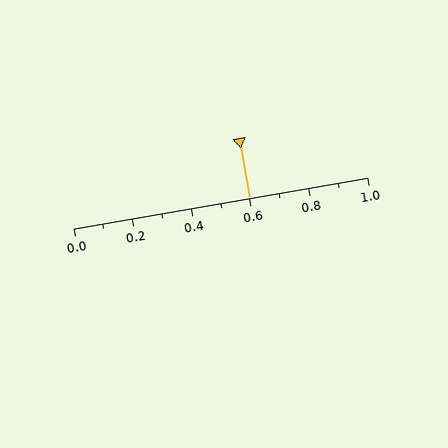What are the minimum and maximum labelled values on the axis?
The axis runs from 0.0 to 1.0.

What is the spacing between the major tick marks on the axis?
The major ticks are spaced 0.2 apart.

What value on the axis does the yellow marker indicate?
The marker indicates approximately 0.6.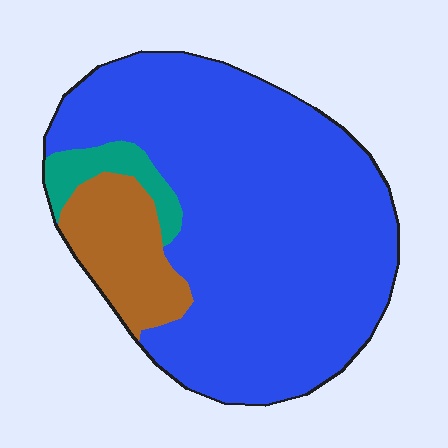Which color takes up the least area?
Teal, at roughly 5%.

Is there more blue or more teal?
Blue.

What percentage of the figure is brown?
Brown covers around 15% of the figure.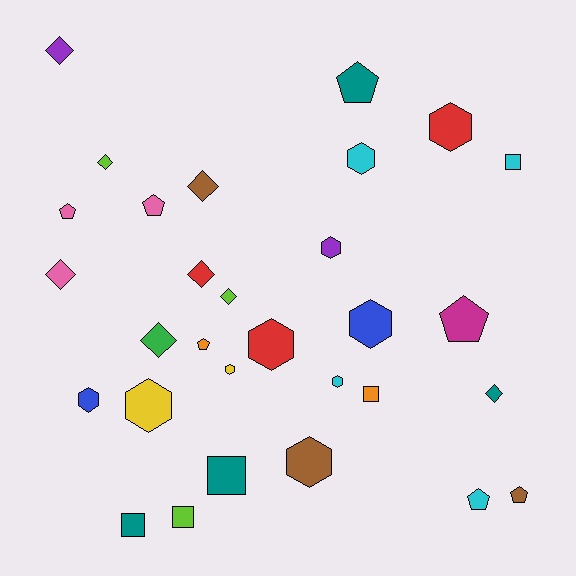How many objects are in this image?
There are 30 objects.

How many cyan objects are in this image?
There are 4 cyan objects.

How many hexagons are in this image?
There are 10 hexagons.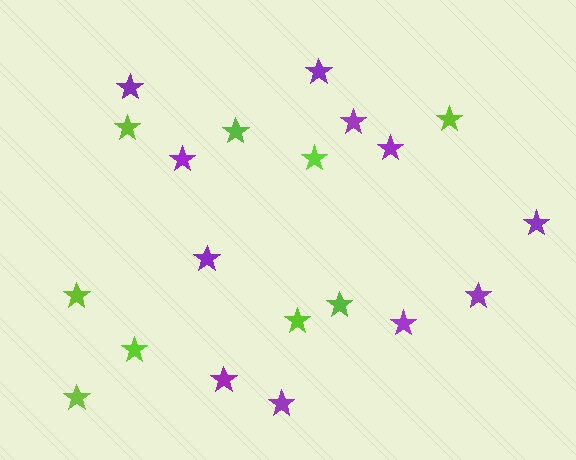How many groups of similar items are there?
There are 2 groups: one group of purple stars (11) and one group of lime stars (9).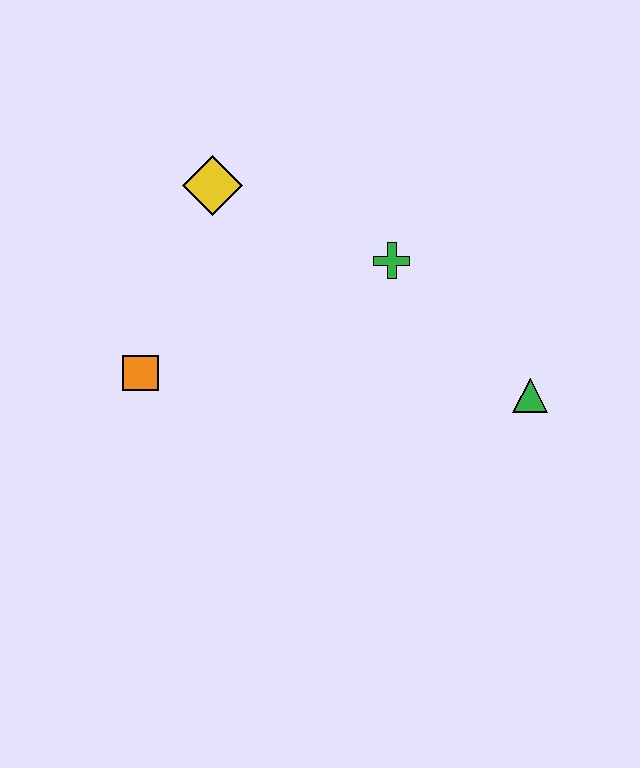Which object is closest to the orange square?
The yellow diamond is closest to the orange square.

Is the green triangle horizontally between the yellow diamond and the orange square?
No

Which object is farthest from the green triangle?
The orange square is farthest from the green triangle.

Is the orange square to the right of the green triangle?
No